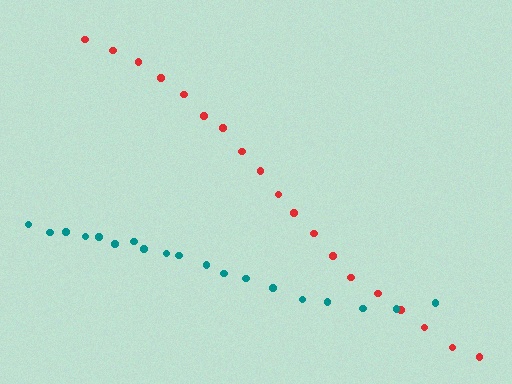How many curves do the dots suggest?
There are 2 distinct paths.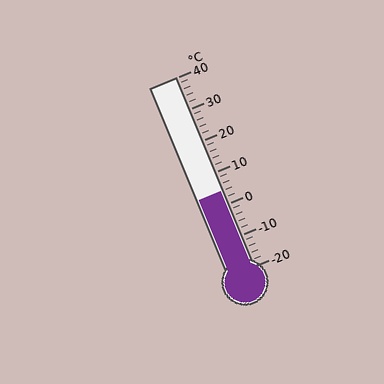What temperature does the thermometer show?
The thermometer shows approximately 4°C.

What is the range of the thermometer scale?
The thermometer scale ranges from -20°C to 40°C.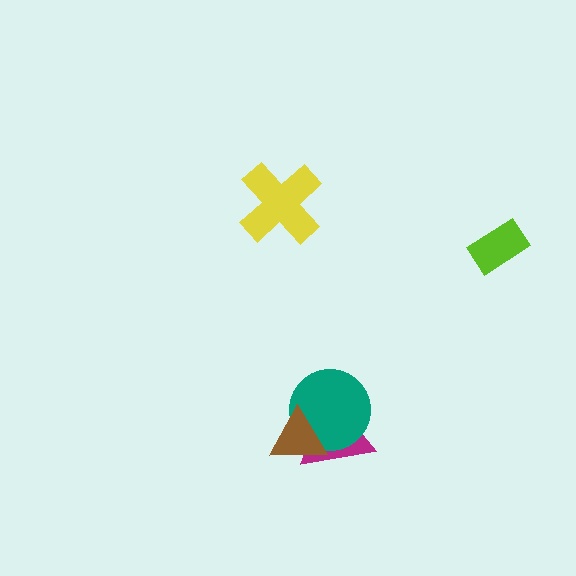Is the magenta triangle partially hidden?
Yes, it is partially covered by another shape.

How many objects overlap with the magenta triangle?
2 objects overlap with the magenta triangle.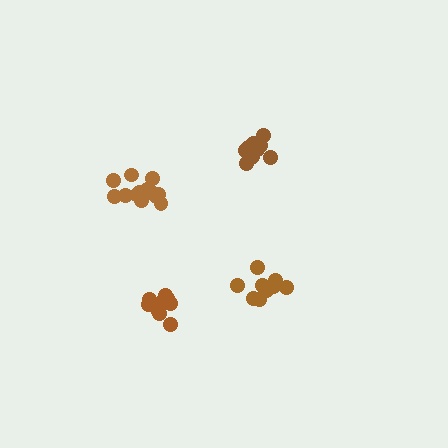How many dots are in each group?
Group 1: 11 dots, Group 2: 14 dots, Group 3: 9 dots, Group 4: 9 dots (43 total).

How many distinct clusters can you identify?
There are 4 distinct clusters.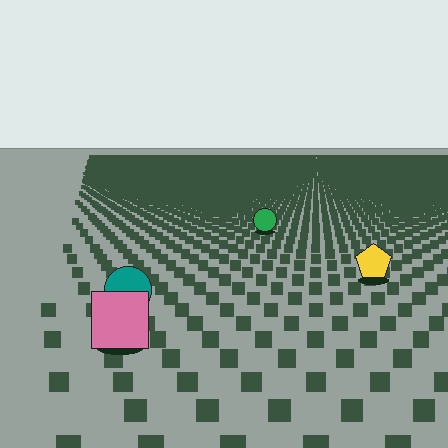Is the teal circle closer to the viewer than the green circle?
Yes. The teal circle is closer — you can tell from the texture gradient: the ground texture is coarser near it.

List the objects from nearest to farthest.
From nearest to farthest: the pink square, the teal circle, the yellow pentagon, the green circle.